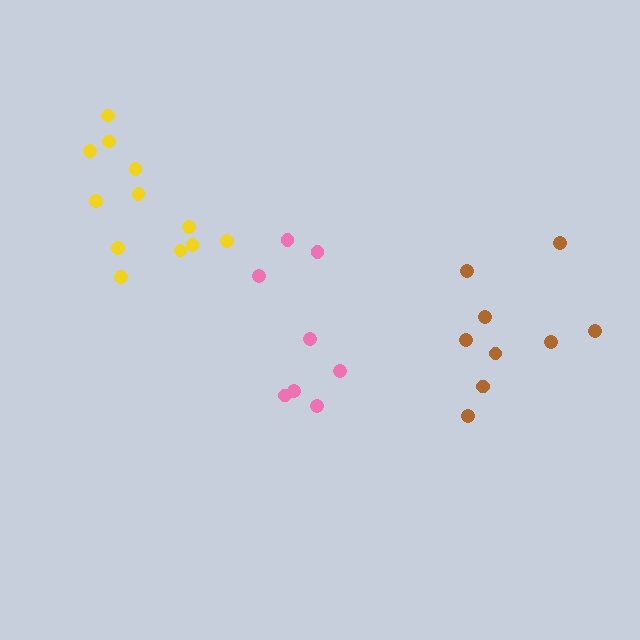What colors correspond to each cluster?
The clusters are colored: brown, pink, yellow.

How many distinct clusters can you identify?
There are 3 distinct clusters.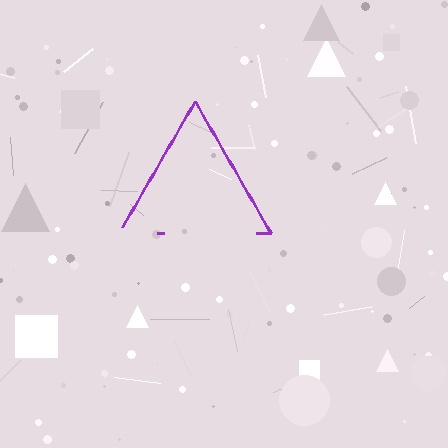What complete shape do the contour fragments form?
The contour fragments form a triangle.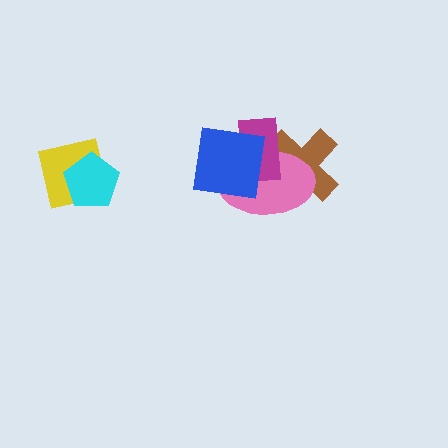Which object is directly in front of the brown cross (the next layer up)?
The pink ellipse is directly in front of the brown cross.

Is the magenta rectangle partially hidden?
Yes, it is partially covered by another shape.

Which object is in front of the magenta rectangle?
The blue square is in front of the magenta rectangle.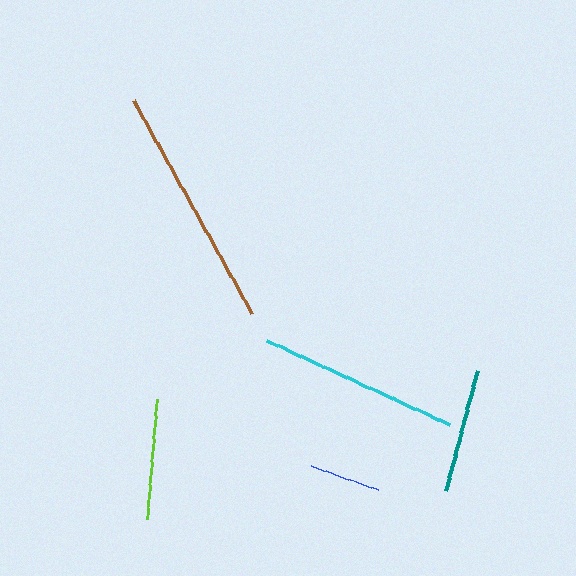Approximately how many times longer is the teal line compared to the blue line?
The teal line is approximately 1.7 times the length of the blue line.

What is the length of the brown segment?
The brown segment is approximately 243 pixels long.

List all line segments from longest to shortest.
From longest to shortest: brown, cyan, teal, lime, blue.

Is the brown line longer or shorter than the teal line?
The brown line is longer than the teal line.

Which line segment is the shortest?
The blue line is the shortest at approximately 72 pixels.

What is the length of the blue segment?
The blue segment is approximately 72 pixels long.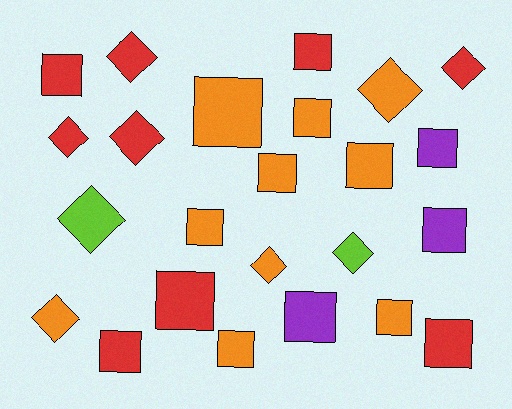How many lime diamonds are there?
There are 2 lime diamonds.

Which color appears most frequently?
Orange, with 10 objects.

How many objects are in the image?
There are 24 objects.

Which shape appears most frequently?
Square, with 15 objects.